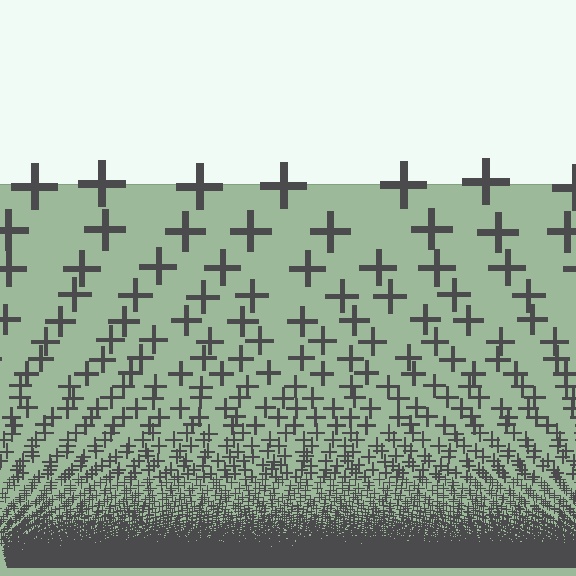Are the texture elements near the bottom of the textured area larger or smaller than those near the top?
Smaller. The gradient is inverted — elements near the bottom are smaller and denser.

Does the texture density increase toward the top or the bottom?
Density increases toward the bottom.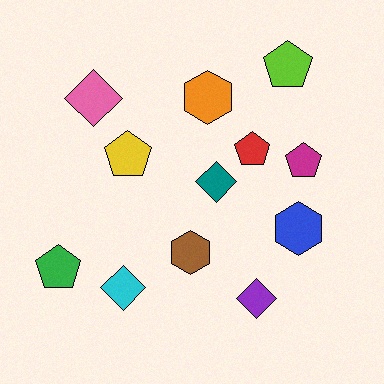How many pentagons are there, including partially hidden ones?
There are 5 pentagons.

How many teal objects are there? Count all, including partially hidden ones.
There is 1 teal object.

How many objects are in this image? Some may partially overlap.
There are 12 objects.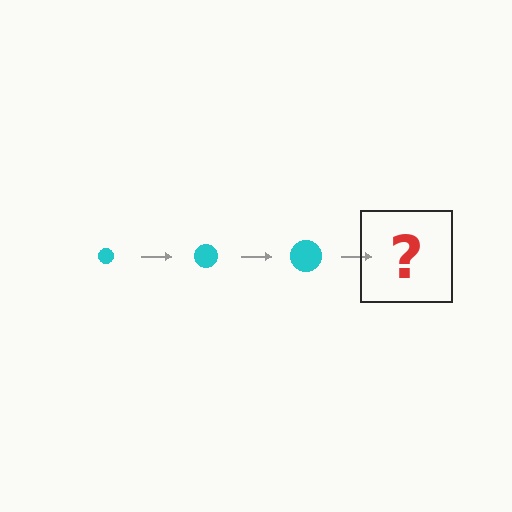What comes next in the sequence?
The next element should be a cyan circle, larger than the previous one.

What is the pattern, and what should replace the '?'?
The pattern is that the circle gets progressively larger each step. The '?' should be a cyan circle, larger than the previous one.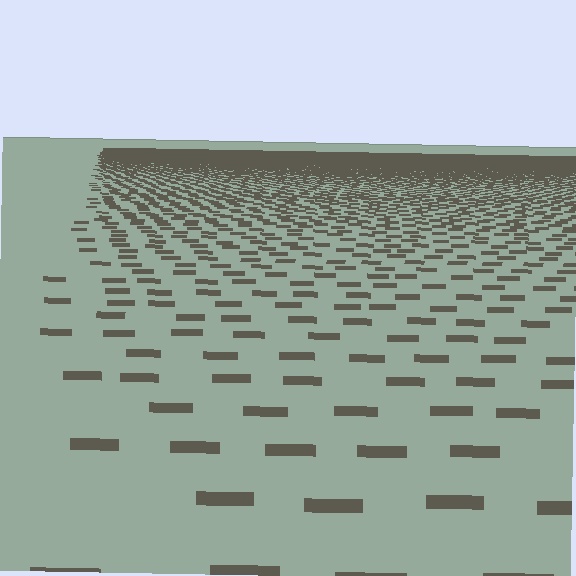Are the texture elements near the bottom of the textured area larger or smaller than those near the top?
Larger. Near the bottom, elements are closer to the viewer and appear at a bigger on-screen size.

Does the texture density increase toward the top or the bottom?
Density increases toward the top.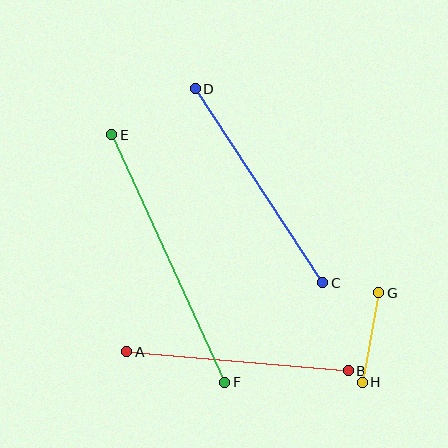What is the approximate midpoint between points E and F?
The midpoint is at approximately (168, 259) pixels.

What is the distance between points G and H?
The distance is approximately 91 pixels.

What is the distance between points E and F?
The distance is approximately 272 pixels.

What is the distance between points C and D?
The distance is approximately 232 pixels.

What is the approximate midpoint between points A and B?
The midpoint is at approximately (237, 361) pixels.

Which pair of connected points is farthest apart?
Points E and F are farthest apart.